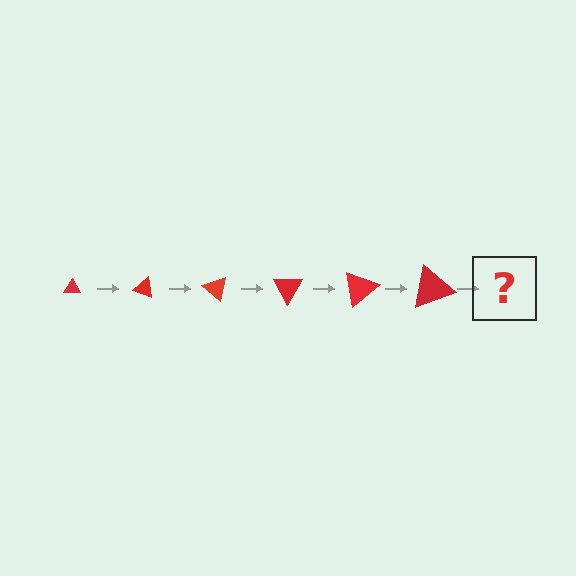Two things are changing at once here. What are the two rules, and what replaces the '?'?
The two rules are that the triangle grows larger each step and it rotates 20 degrees each step. The '?' should be a triangle, larger than the previous one and rotated 120 degrees from the start.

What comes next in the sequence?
The next element should be a triangle, larger than the previous one and rotated 120 degrees from the start.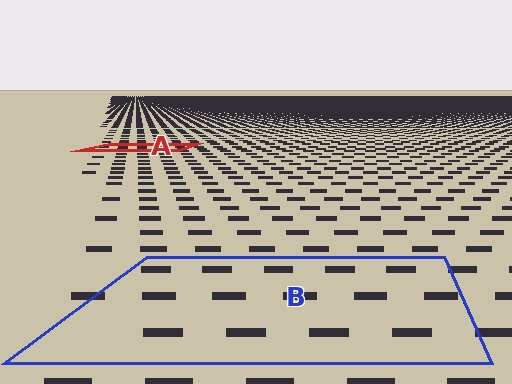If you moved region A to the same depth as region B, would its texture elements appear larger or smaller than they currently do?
They would appear larger. At a closer depth, the same texture elements are projected at a bigger on-screen size.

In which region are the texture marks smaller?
The texture marks are smaller in region A, because it is farther away.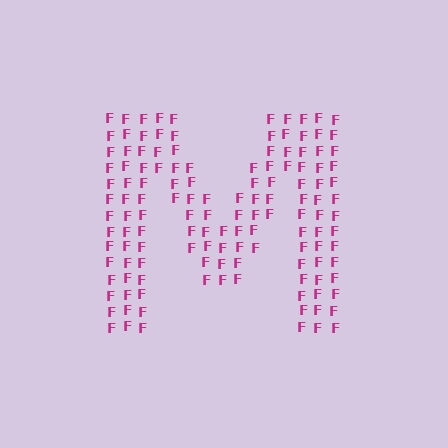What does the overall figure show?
The overall figure shows the letter M.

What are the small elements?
The small elements are letter F's.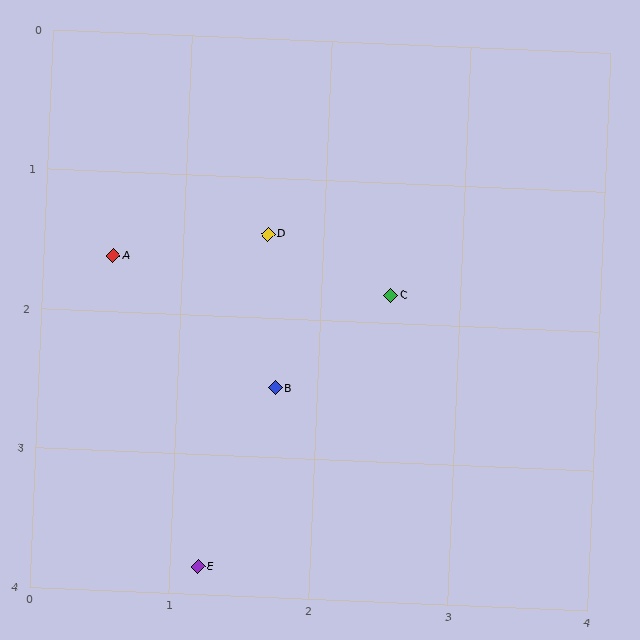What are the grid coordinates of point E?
Point E is at approximately (1.2, 3.8).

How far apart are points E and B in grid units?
Points E and B are about 1.4 grid units apart.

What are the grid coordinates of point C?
Point C is at approximately (2.5, 1.8).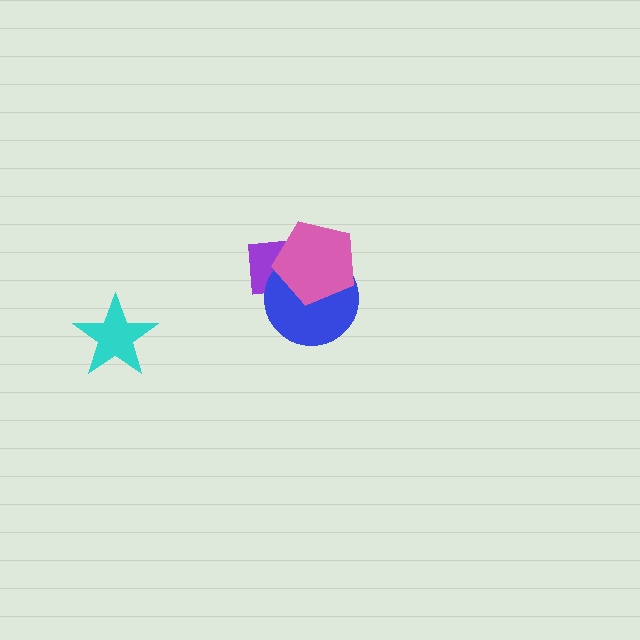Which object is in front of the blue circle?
The pink pentagon is in front of the blue circle.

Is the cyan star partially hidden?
No, no other shape covers it.